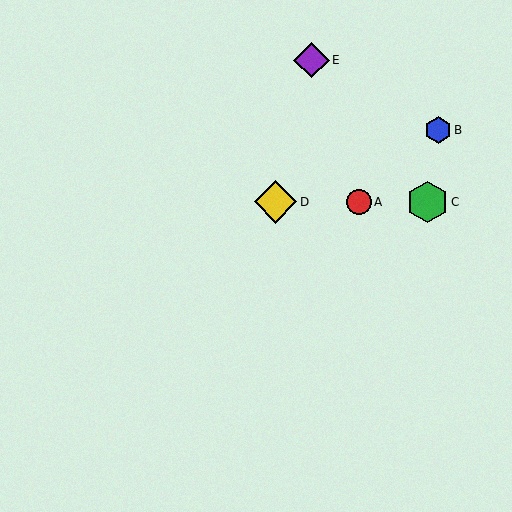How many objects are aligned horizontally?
3 objects (A, C, D) are aligned horizontally.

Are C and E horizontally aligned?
No, C is at y≈202 and E is at y≈60.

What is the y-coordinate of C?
Object C is at y≈202.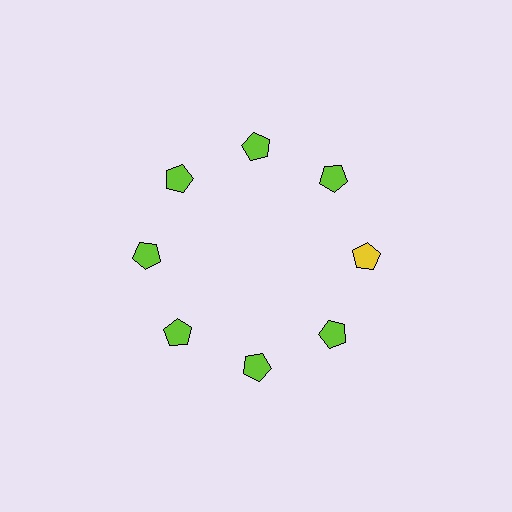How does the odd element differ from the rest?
It has a different color: yellow instead of lime.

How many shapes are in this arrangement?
There are 8 shapes arranged in a ring pattern.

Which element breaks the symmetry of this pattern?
The yellow pentagon at roughly the 3 o'clock position breaks the symmetry. All other shapes are lime pentagons.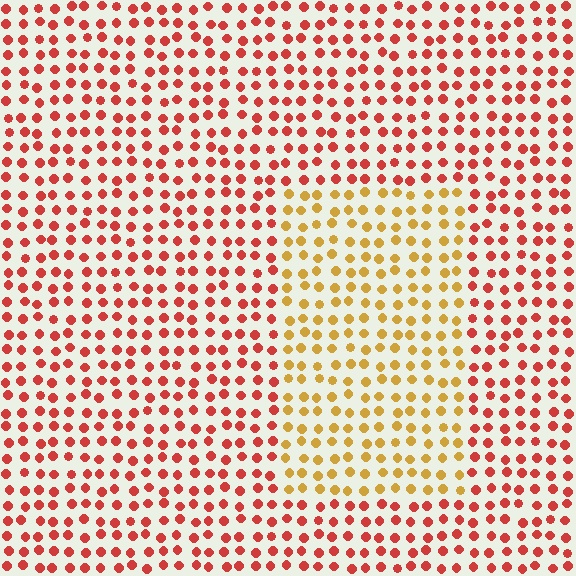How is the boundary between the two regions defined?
The boundary is defined purely by a slight shift in hue (about 42 degrees). Spacing, size, and orientation are identical on both sides.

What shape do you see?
I see a rectangle.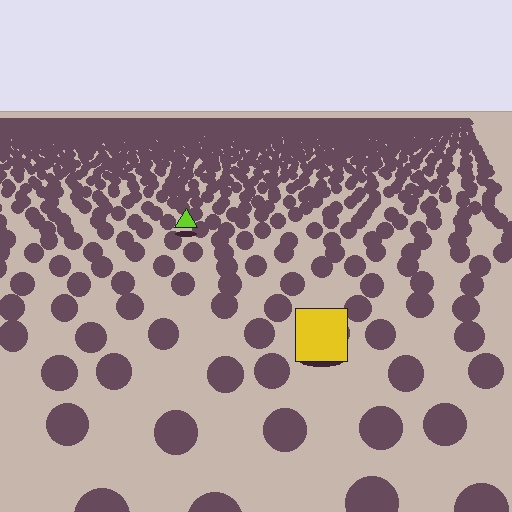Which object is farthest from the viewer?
The lime triangle is farthest from the viewer. It appears smaller and the ground texture around it is denser.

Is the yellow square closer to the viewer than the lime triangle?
Yes. The yellow square is closer — you can tell from the texture gradient: the ground texture is coarser near it.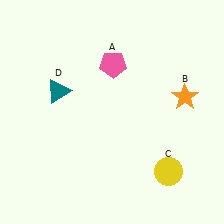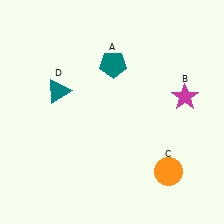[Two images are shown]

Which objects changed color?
A changed from pink to teal. B changed from orange to magenta. C changed from yellow to orange.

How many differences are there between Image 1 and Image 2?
There are 3 differences between the two images.